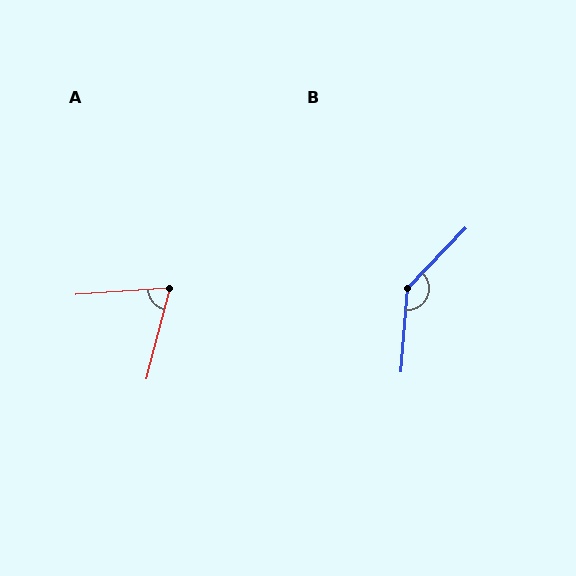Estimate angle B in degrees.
Approximately 140 degrees.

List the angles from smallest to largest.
A (71°), B (140°).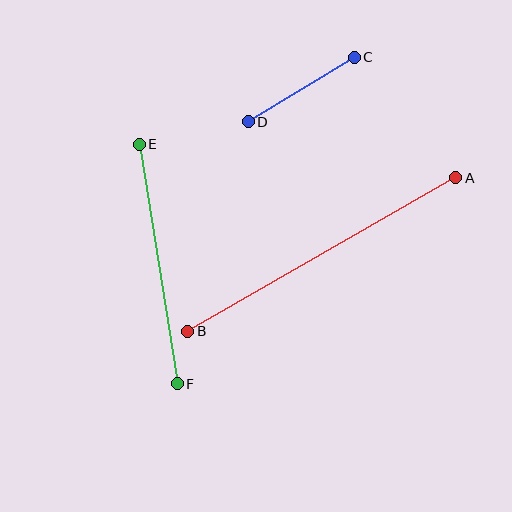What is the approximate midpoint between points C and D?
The midpoint is at approximately (301, 90) pixels.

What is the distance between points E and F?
The distance is approximately 243 pixels.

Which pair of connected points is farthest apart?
Points A and B are farthest apart.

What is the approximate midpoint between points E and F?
The midpoint is at approximately (158, 264) pixels.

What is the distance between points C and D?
The distance is approximately 124 pixels.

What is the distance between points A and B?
The distance is approximately 309 pixels.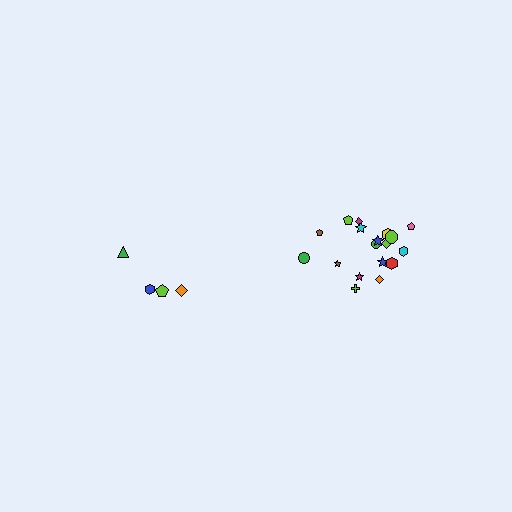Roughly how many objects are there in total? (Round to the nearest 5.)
Roughly 20 objects in total.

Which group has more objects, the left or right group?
The right group.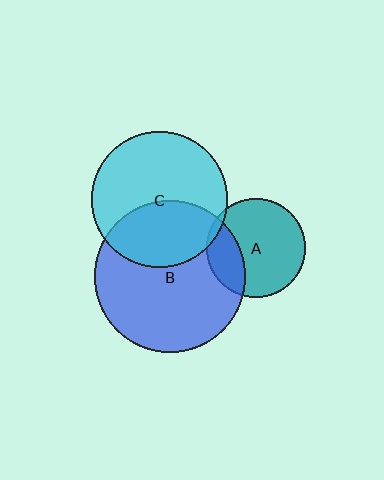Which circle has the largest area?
Circle B (blue).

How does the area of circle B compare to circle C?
Approximately 1.2 times.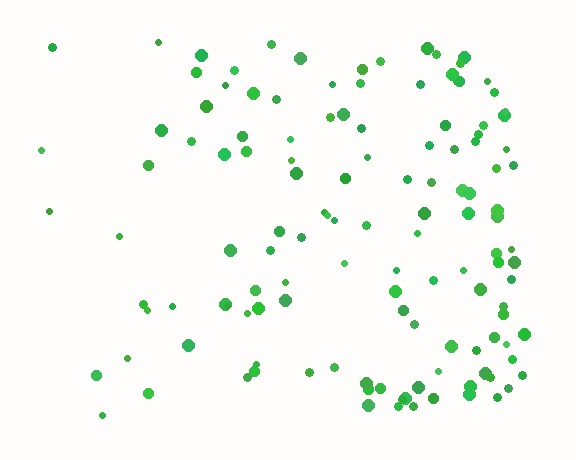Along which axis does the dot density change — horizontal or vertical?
Horizontal.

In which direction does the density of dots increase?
From left to right, with the right side densest.